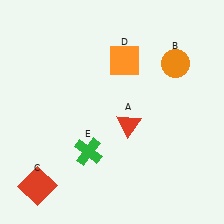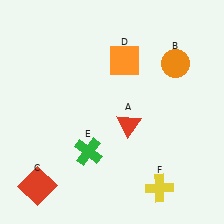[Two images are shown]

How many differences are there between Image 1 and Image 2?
There is 1 difference between the two images.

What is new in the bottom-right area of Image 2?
A yellow cross (F) was added in the bottom-right area of Image 2.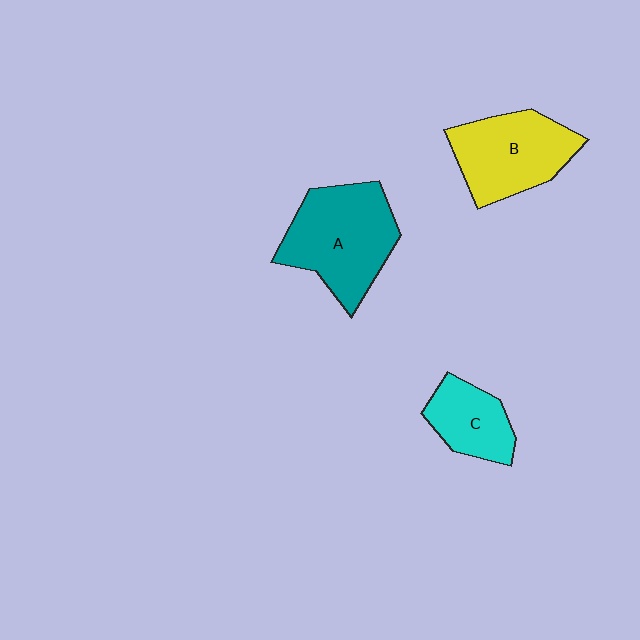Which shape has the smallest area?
Shape C (cyan).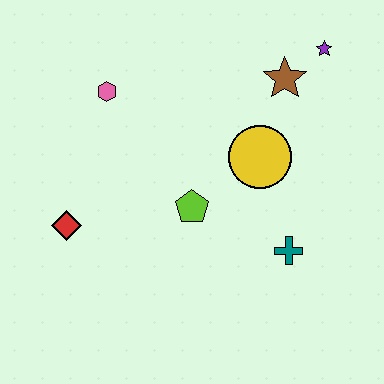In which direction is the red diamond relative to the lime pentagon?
The red diamond is to the left of the lime pentagon.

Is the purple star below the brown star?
No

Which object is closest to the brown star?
The purple star is closest to the brown star.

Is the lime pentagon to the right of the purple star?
No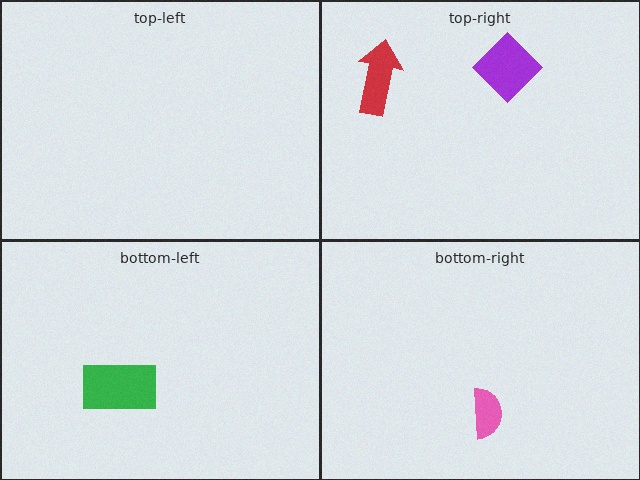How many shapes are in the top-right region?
2.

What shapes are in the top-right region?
The purple diamond, the red arrow.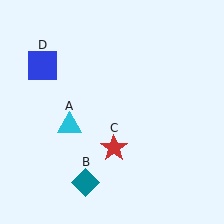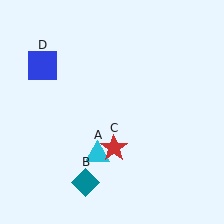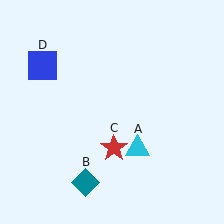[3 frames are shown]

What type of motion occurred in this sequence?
The cyan triangle (object A) rotated counterclockwise around the center of the scene.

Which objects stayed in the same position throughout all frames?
Teal diamond (object B) and red star (object C) and blue square (object D) remained stationary.